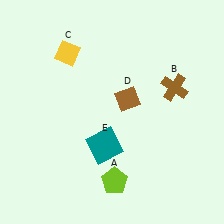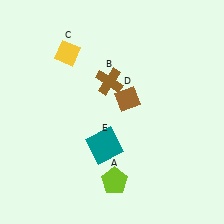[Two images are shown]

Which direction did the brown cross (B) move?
The brown cross (B) moved left.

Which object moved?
The brown cross (B) moved left.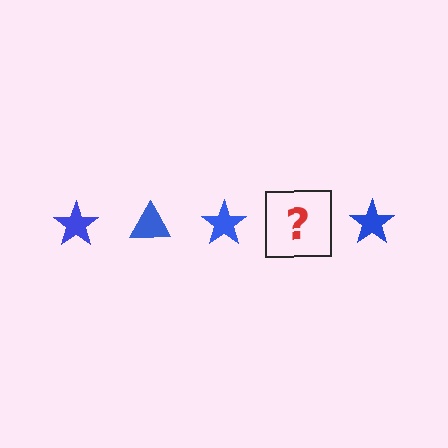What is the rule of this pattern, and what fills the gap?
The rule is that the pattern cycles through star, triangle shapes in blue. The gap should be filled with a blue triangle.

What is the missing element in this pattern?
The missing element is a blue triangle.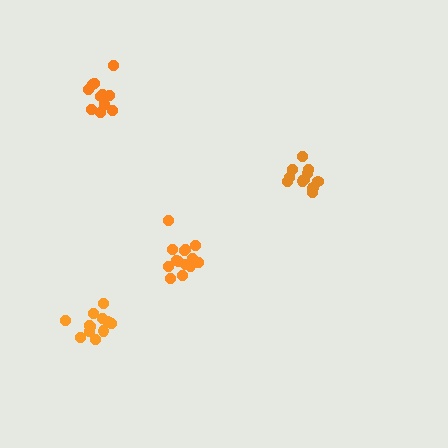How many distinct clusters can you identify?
There are 4 distinct clusters.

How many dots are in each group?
Group 1: 12 dots, Group 2: 11 dots, Group 3: 15 dots, Group 4: 11 dots (49 total).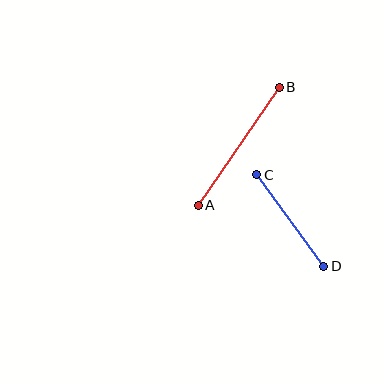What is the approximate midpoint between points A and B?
The midpoint is at approximately (239, 146) pixels.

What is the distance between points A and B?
The distance is approximately 143 pixels.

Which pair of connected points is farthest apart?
Points A and B are farthest apart.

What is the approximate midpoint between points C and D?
The midpoint is at approximately (290, 220) pixels.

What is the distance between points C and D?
The distance is approximately 114 pixels.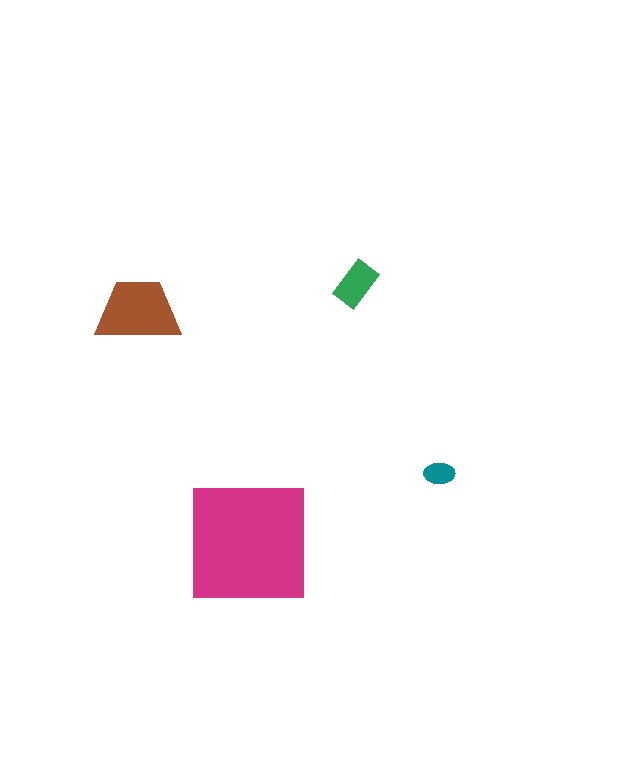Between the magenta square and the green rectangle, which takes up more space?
The magenta square.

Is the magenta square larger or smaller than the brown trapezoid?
Larger.